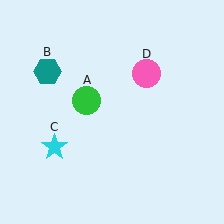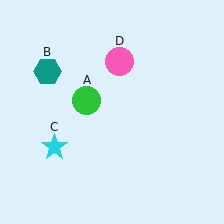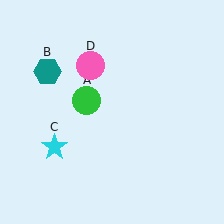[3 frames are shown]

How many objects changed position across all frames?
1 object changed position: pink circle (object D).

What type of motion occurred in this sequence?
The pink circle (object D) rotated counterclockwise around the center of the scene.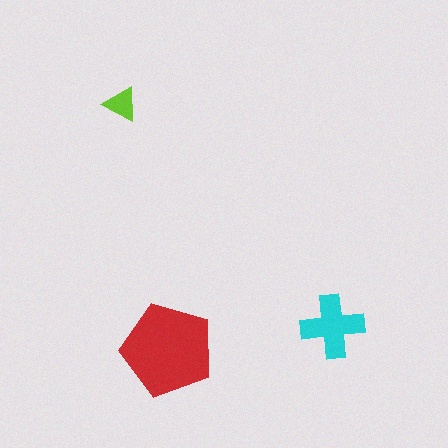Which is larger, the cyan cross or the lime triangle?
The cyan cross.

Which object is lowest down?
The red pentagon is bottommost.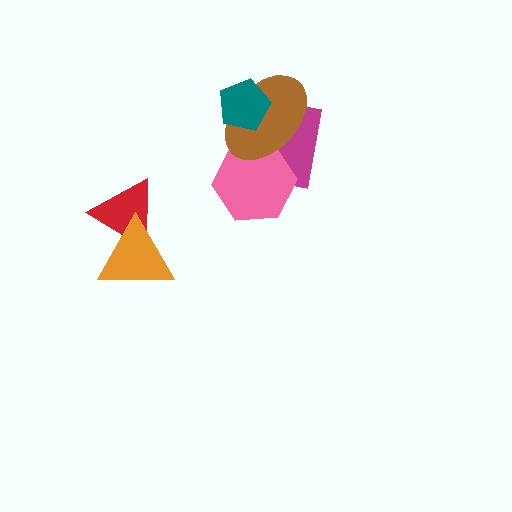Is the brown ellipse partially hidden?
Yes, it is partially covered by another shape.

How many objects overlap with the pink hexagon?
2 objects overlap with the pink hexagon.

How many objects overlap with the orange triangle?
1 object overlaps with the orange triangle.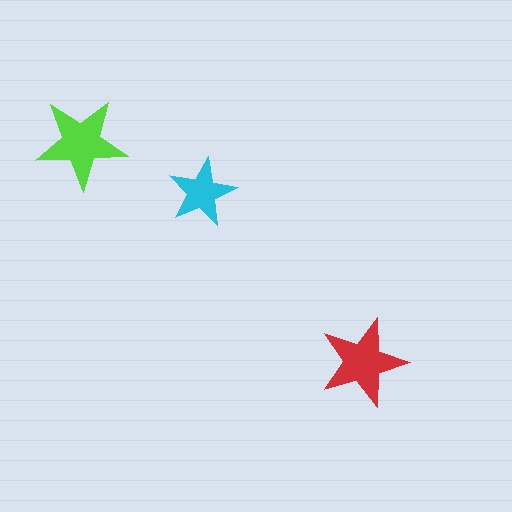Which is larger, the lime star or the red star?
The lime one.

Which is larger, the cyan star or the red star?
The red one.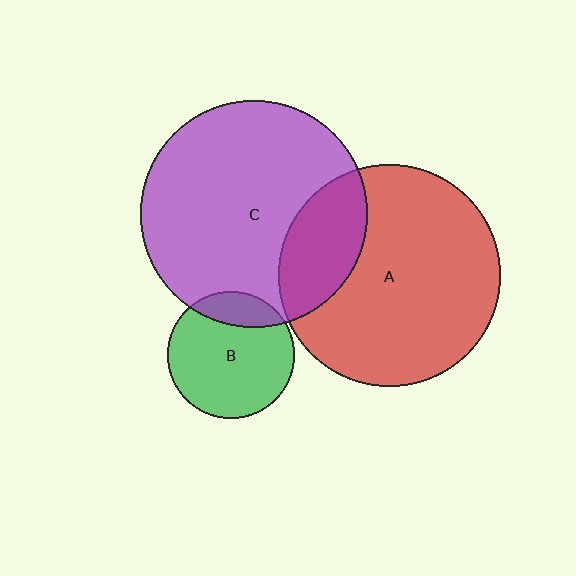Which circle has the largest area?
Circle C (purple).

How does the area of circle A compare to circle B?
Approximately 3.0 times.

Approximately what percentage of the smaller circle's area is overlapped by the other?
Approximately 25%.